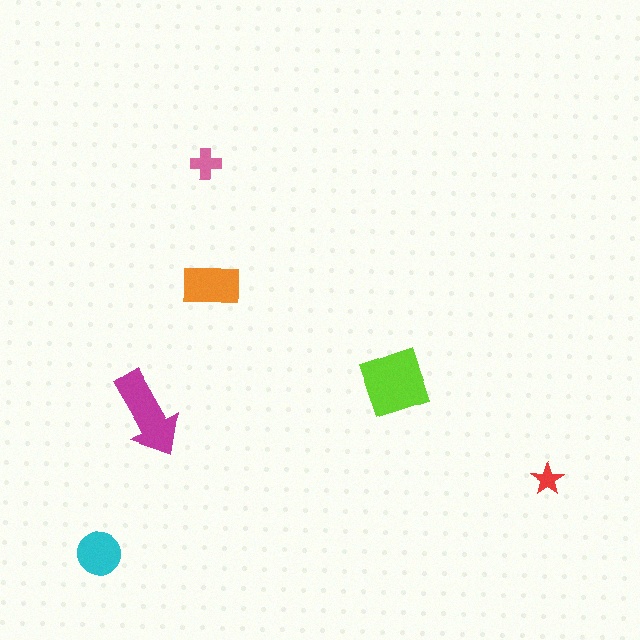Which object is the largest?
The lime diamond.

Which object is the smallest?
The red star.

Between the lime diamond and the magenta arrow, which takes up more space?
The lime diamond.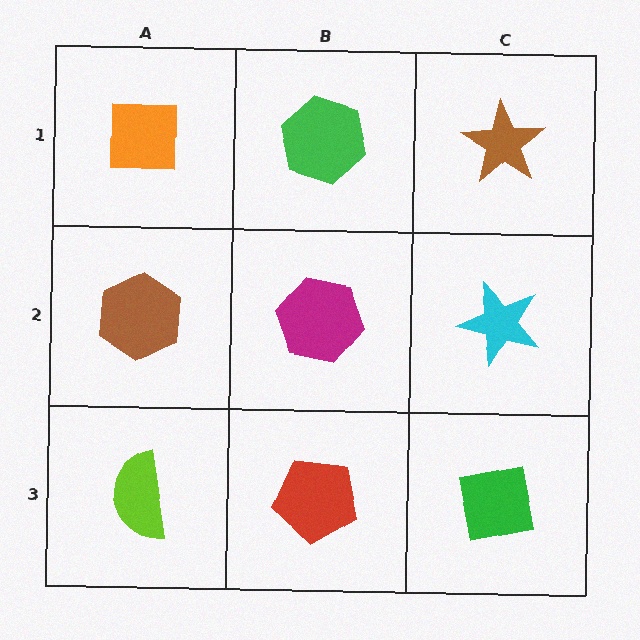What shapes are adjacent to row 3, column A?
A brown hexagon (row 2, column A), a red pentagon (row 3, column B).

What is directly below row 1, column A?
A brown hexagon.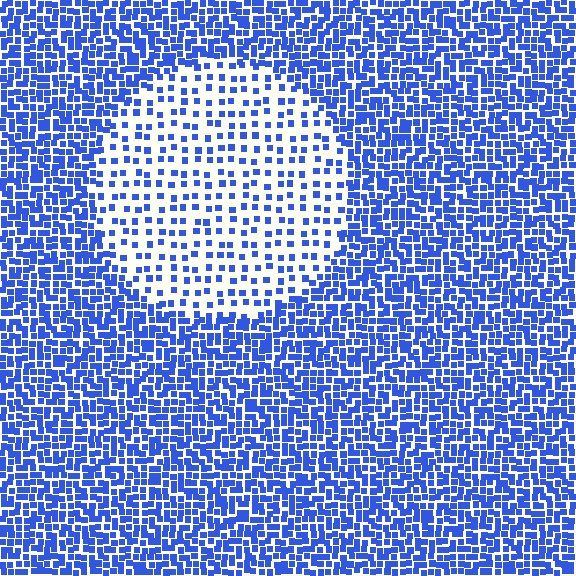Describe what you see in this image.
The image contains small blue elements arranged at two different densities. A circle-shaped region is visible where the elements are less densely packed than the surrounding area.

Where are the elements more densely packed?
The elements are more densely packed outside the circle boundary.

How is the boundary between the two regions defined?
The boundary is defined by a change in element density (approximately 2.6x ratio). All elements are the same color, size, and shape.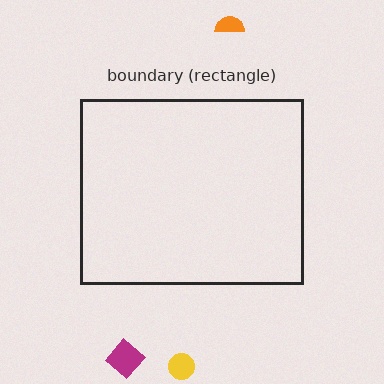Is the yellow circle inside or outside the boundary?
Outside.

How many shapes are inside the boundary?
0 inside, 3 outside.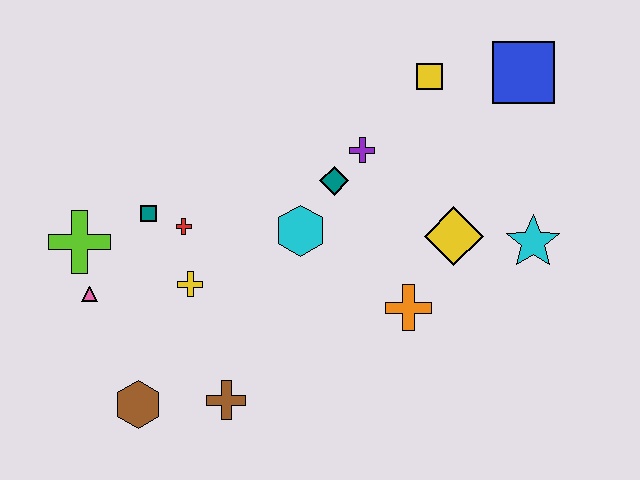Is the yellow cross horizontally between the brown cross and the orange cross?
No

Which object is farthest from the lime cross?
The blue square is farthest from the lime cross.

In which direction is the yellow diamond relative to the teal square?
The yellow diamond is to the right of the teal square.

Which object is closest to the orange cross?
The yellow diamond is closest to the orange cross.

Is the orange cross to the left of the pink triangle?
No